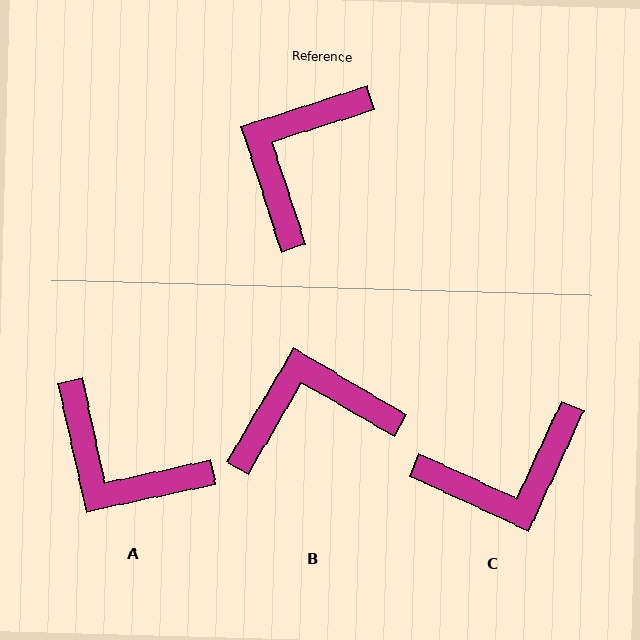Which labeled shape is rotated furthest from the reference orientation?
C, about 137 degrees away.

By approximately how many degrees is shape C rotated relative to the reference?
Approximately 137 degrees counter-clockwise.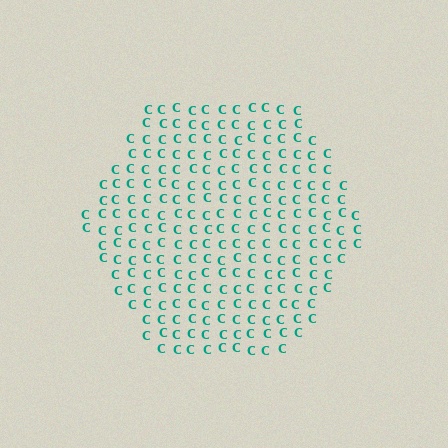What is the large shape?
The large shape is a hexagon.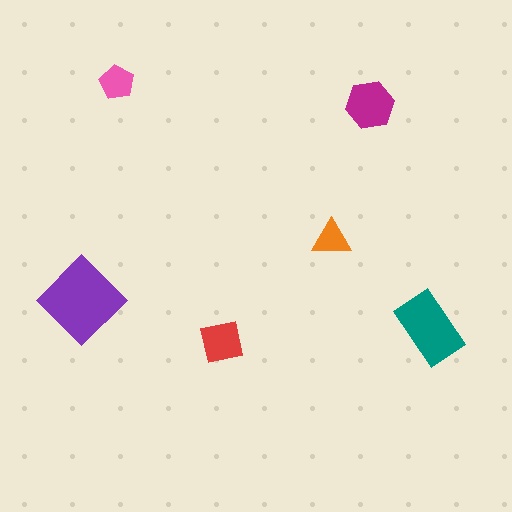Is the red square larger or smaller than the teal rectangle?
Smaller.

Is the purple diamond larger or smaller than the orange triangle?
Larger.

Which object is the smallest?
The orange triangle.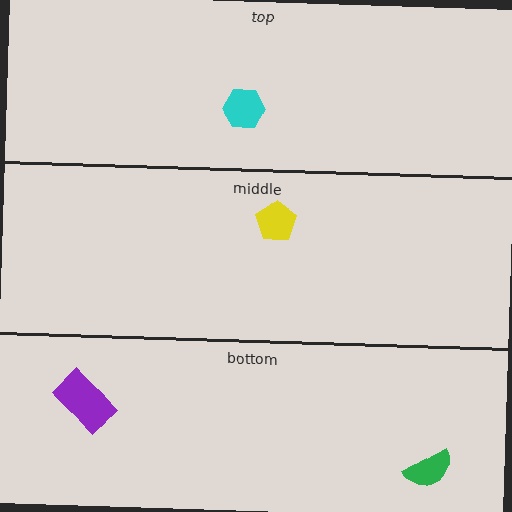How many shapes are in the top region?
1.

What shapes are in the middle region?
The yellow pentagon.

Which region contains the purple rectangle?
The bottom region.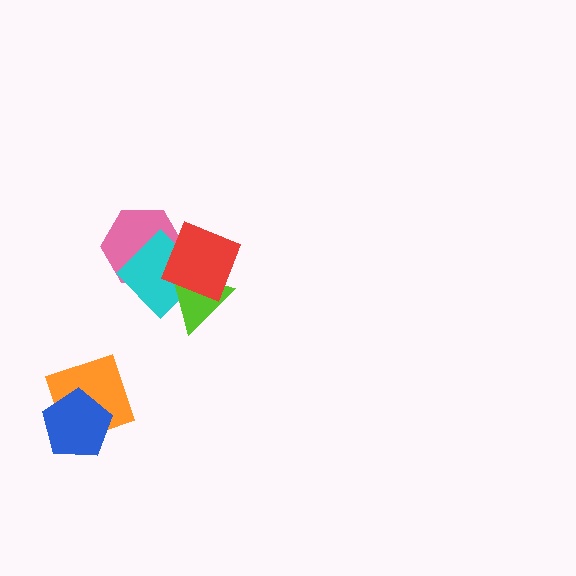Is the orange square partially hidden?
Yes, it is partially covered by another shape.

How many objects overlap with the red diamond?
3 objects overlap with the red diamond.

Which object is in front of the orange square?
The blue pentagon is in front of the orange square.